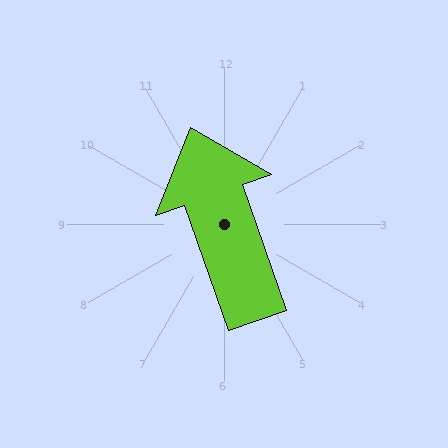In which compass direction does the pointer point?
North.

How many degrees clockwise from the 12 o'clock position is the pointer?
Approximately 341 degrees.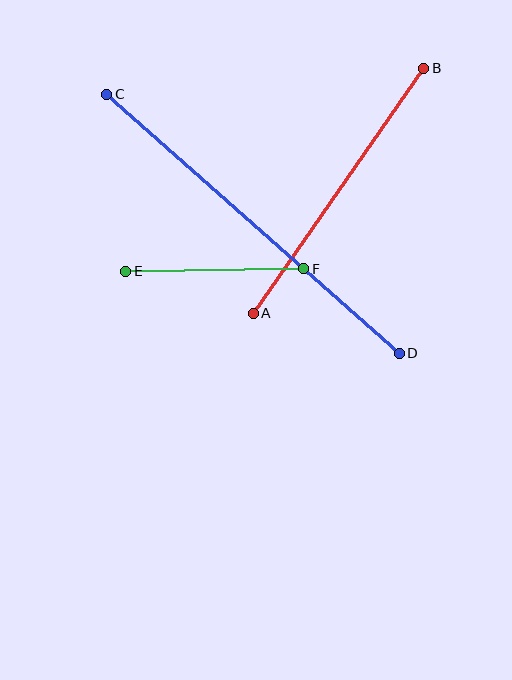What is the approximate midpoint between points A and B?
The midpoint is at approximately (338, 191) pixels.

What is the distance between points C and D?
The distance is approximately 391 pixels.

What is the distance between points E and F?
The distance is approximately 178 pixels.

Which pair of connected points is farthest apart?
Points C and D are farthest apart.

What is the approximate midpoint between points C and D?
The midpoint is at approximately (253, 224) pixels.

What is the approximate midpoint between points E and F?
The midpoint is at approximately (215, 270) pixels.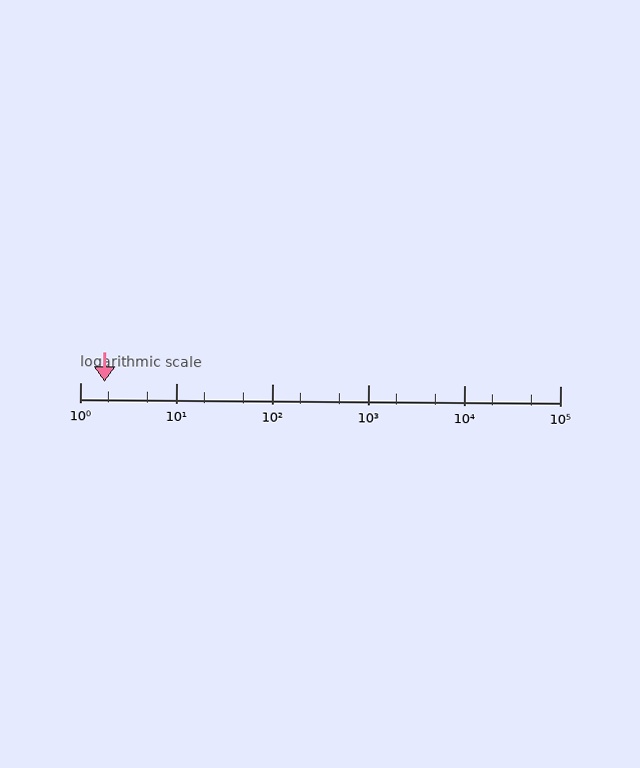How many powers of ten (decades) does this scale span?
The scale spans 5 decades, from 1 to 100000.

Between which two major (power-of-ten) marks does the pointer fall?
The pointer is between 1 and 10.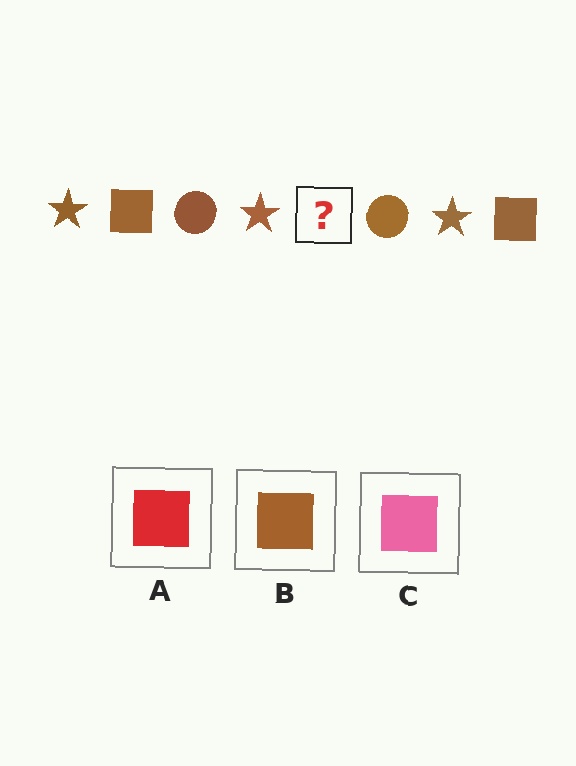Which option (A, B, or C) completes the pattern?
B.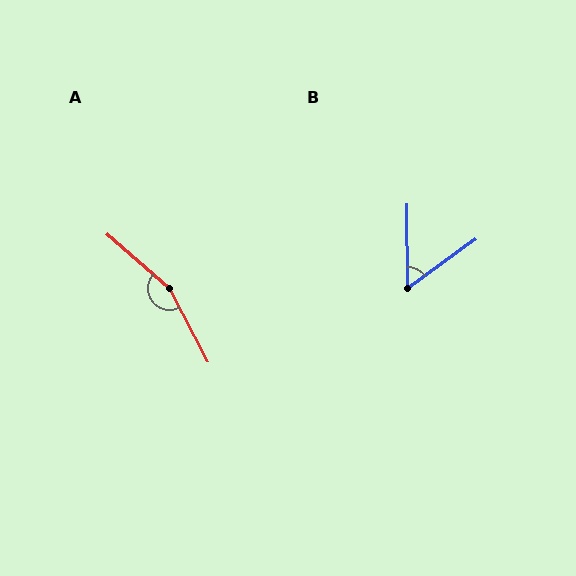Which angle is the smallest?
B, at approximately 54 degrees.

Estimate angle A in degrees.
Approximately 159 degrees.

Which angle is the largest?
A, at approximately 159 degrees.